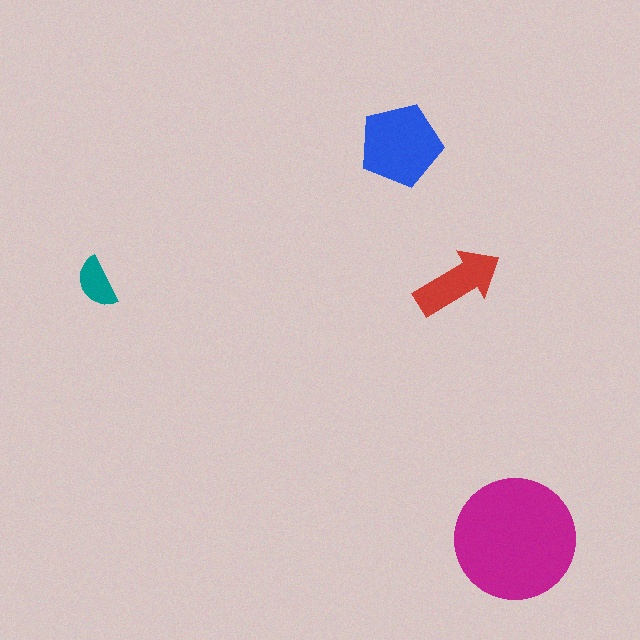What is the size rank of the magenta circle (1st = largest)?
1st.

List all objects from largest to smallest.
The magenta circle, the blue pentagon, the red arrow, the teal semicircle.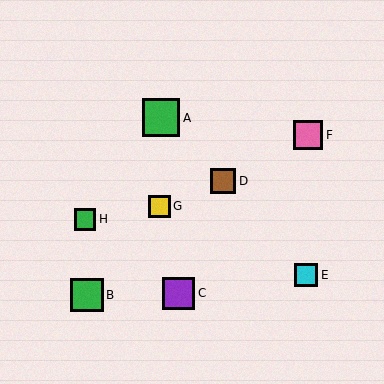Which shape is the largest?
The green square (labeled A) is the largest.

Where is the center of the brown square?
The center of the brown square is at (223, 181).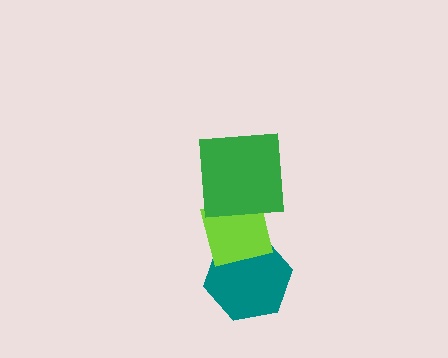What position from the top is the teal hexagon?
The teal hexagon is 3rd from the top.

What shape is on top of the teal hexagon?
The lime square is on top of the teal hexagon.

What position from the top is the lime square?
The lime square is 2nd from the top.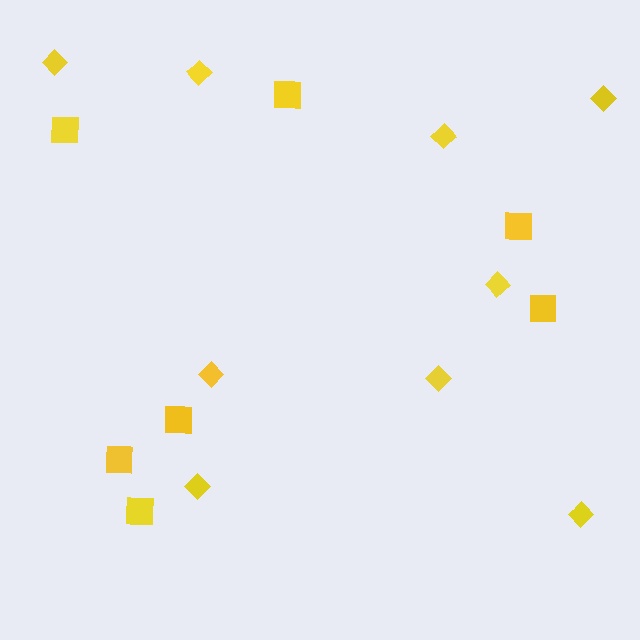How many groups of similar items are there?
There are 2 groups: one group of diamonds (9) and one group of squares (7).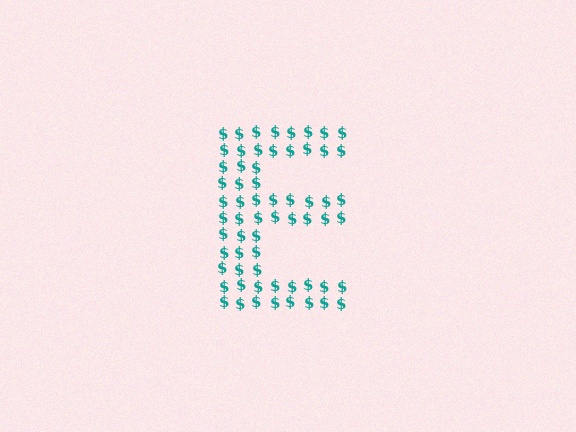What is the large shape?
The large shape is the letter E.